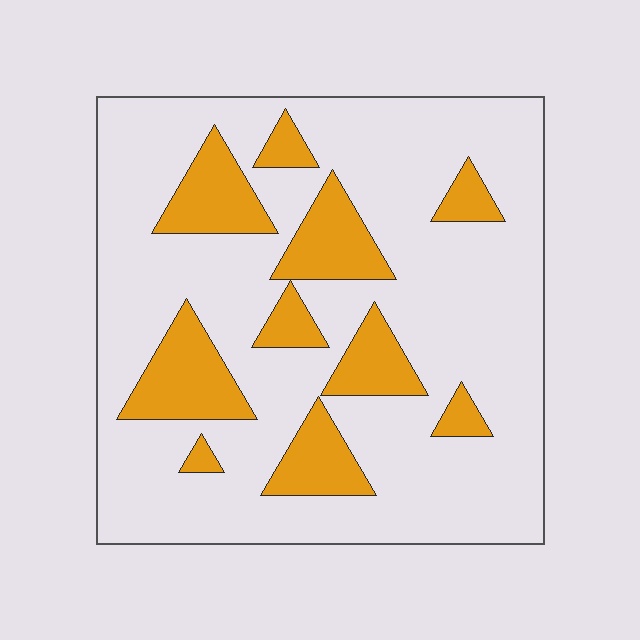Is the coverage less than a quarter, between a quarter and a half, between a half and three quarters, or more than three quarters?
Less than a quarter.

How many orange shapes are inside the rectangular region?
10.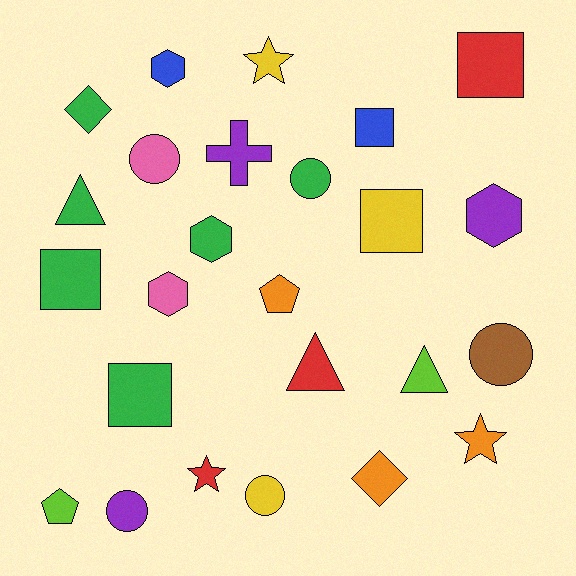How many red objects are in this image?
There are 3 red objects.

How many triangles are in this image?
There are 3 triangles.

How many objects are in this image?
There are 25 objects.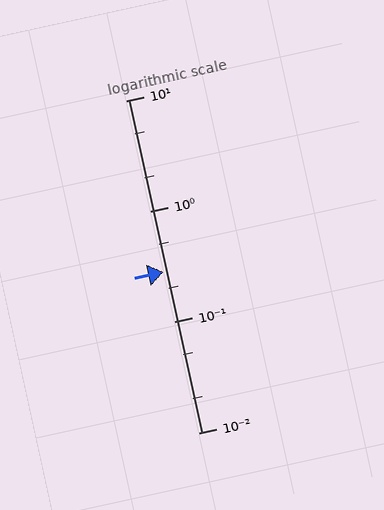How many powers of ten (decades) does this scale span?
The scale spans 3 decades, from 0.01 to 10.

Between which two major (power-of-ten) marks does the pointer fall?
The pointer is between 0.1 and 1.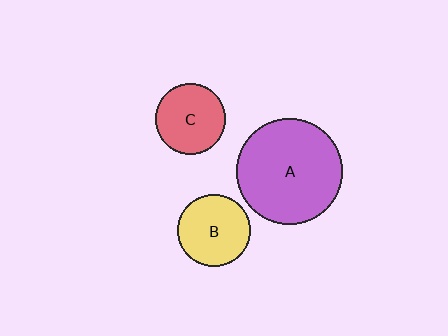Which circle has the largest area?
Circle A (purple).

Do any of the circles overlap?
No, none of the circles overlap.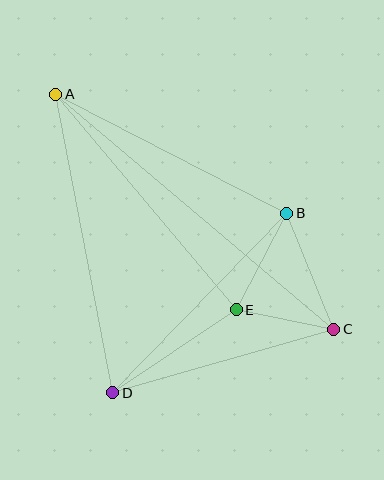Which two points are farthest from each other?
Points A and C are farthest from each other.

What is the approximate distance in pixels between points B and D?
The distance between B and D is approximately 250 pixels.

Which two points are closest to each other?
Points C and E are closest to each other.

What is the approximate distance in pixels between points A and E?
The distance between A and E is approximately 281 pixels.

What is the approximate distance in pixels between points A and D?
The distance between A and D is approximately 304 pixels.